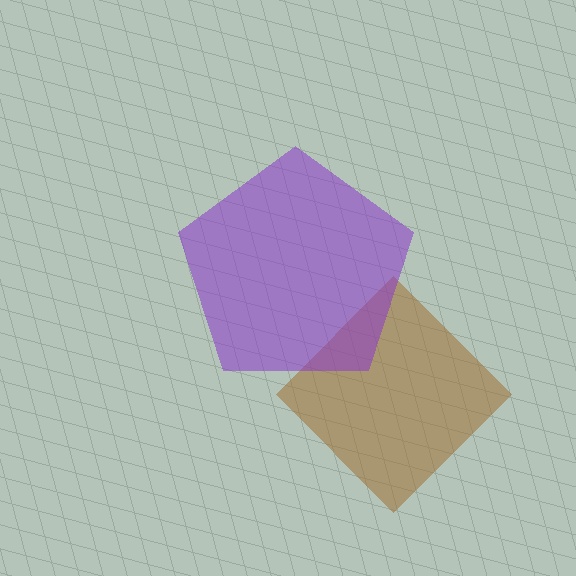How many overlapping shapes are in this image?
There are 2 overlapping shapes in the image.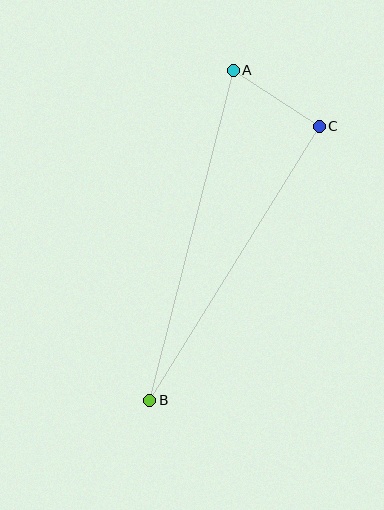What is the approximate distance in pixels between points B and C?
The distance between B and C is approximately 322 pixels.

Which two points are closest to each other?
Points A and C are closest to each other.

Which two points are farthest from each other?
Points A and B are farthest from each other.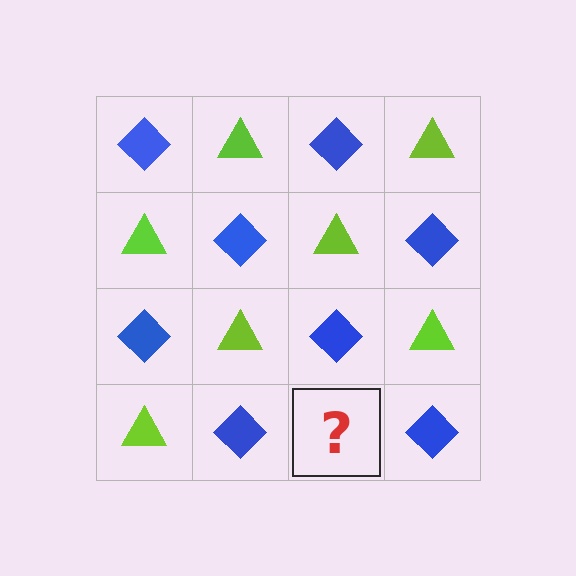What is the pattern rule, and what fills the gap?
The rule is that it alternates blue diamond and lime triangle in a checkerboard pattern. The gap should be filled with a lime triangle.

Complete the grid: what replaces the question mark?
The question mark should be replaced with a lime triangle.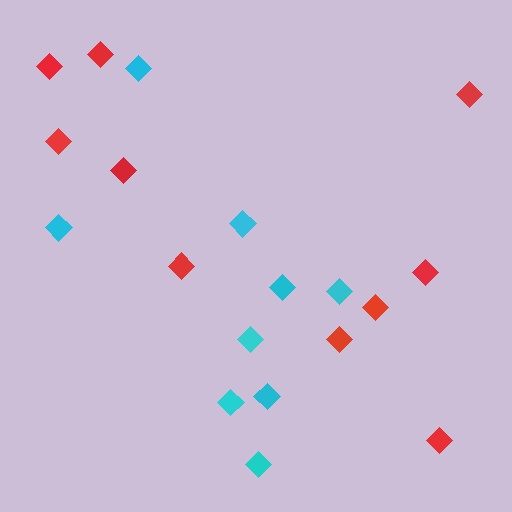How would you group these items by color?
There are 2 groups: one group of red diamonds (10) and one group of cyan diamonds (9).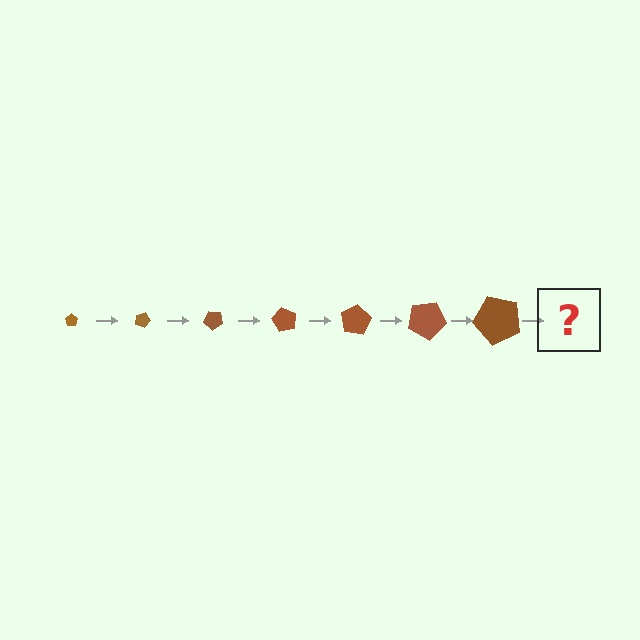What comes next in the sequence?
The next element should be a pentagon, larger than the previous one and rotated 140 degrees from the start.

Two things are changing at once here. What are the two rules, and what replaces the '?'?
The two rules are that the pentagon grows larger each step and it rotates 20 degrees each step. The '?' should be a pentagon, larger than the previous one and rotated 140 degrees from the start.